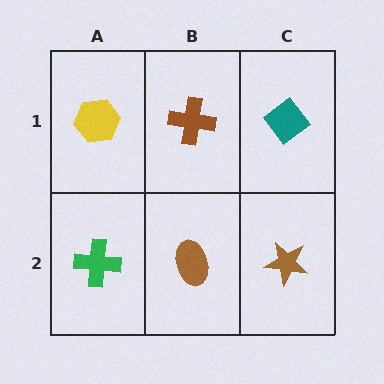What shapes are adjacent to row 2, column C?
A teal diamond (row 1, column C), a brown ellipse (row 2, column B).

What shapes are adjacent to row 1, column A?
A green cross (row 2, column A), a brown cross (row 1, column B).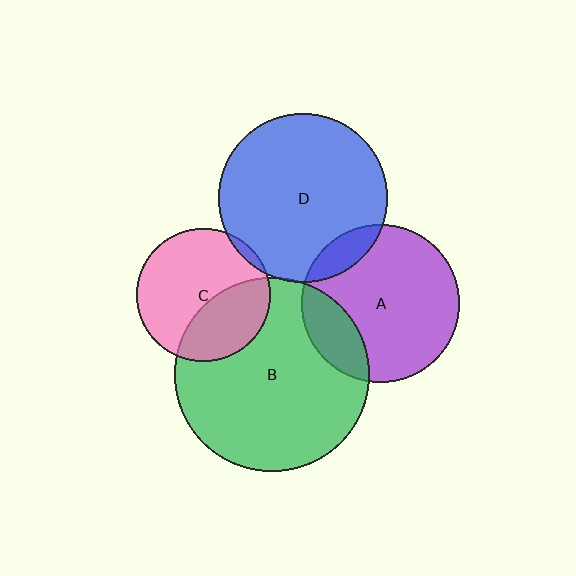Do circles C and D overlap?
Yes.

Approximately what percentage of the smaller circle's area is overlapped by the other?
Approximately 5%.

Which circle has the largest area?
Circle B (green).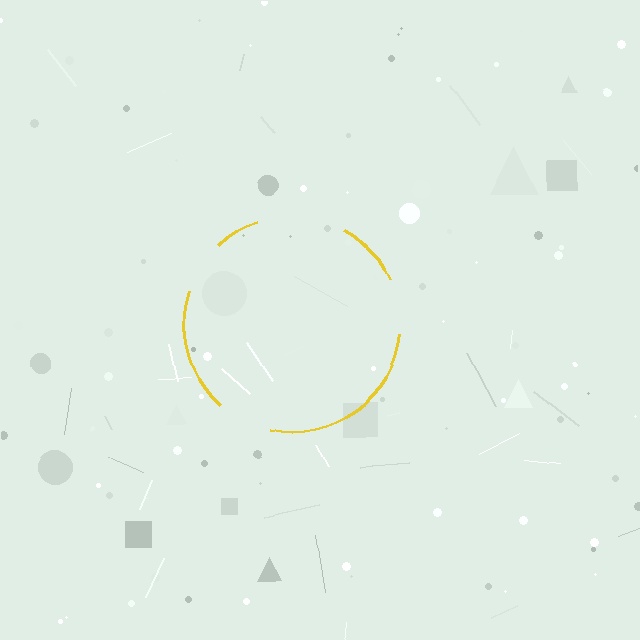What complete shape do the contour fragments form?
The contour fragments form a circle.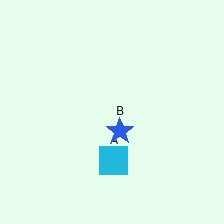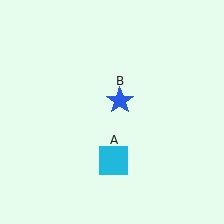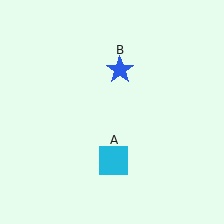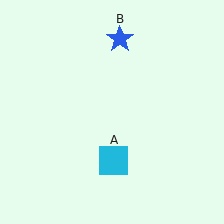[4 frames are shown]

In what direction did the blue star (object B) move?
The blue star (object B) moved up.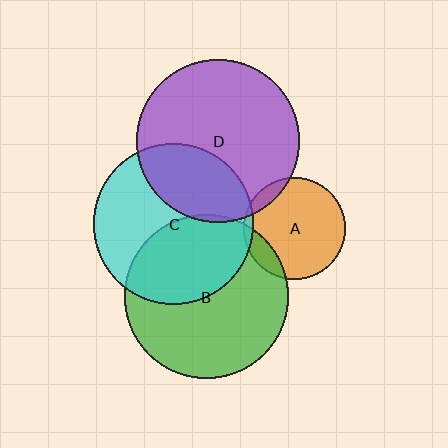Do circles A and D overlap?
Yes.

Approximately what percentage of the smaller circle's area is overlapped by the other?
Approximately 10%.